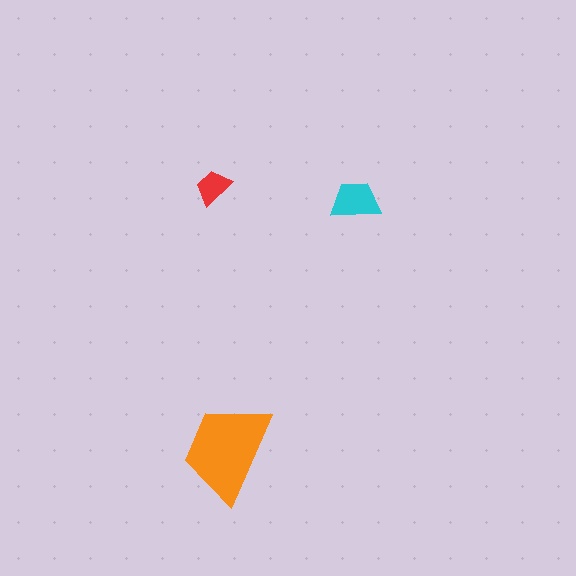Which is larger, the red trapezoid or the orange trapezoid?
The orange one.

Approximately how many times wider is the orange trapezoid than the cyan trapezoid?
About 2 times wider.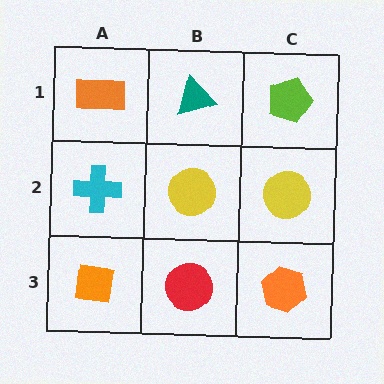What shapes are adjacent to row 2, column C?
A lime pentagon (row 1, column C), an orange hexagon (row 3, column C), a yellow circle (row 2, column B).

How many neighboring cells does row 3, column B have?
3.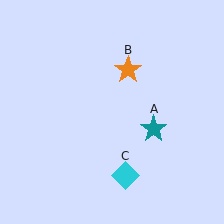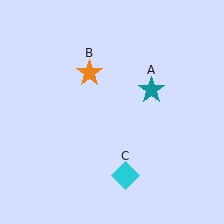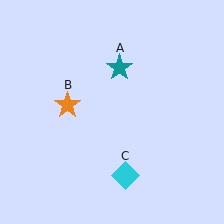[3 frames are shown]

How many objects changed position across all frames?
2 objects changed position: teal star (object A), orange star (object B).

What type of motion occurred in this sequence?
The teal star (object A), orange star (object B) rotated counterclockwise around the center of the scene.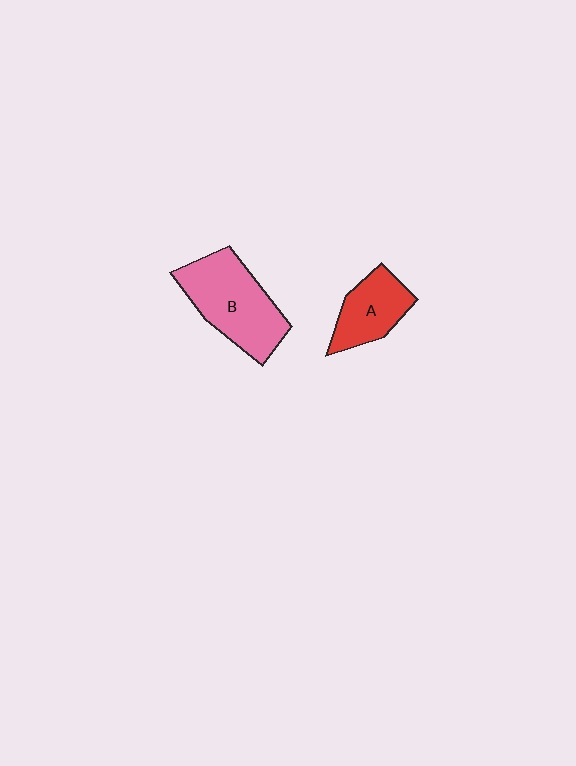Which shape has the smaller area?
Shape A (red).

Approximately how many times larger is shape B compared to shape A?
Approximately 1.7 times.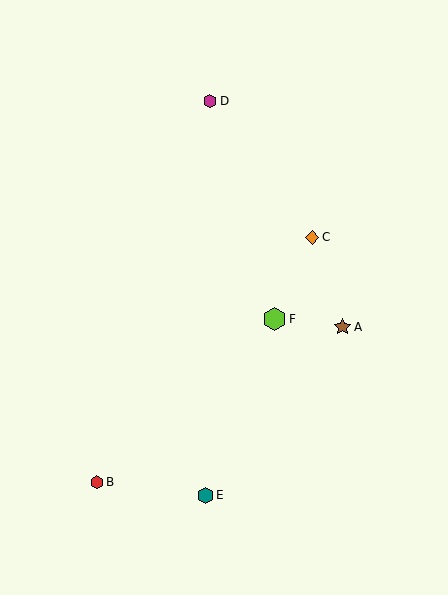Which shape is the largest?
The lime hexagon (labeled F) is the largest.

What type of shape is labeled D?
Shape D is a magenta hexagon.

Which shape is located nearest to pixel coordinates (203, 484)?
The teal hexagon (labeled E) at (206, 495) is nearest to that location.